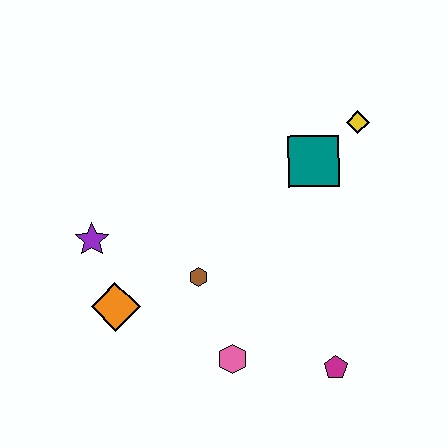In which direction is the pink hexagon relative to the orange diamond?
The pink hexagon is to the right of the orange diamond.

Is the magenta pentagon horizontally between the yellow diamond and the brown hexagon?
Yes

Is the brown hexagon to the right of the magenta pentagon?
No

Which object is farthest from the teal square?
The orange diamond is farthest from the teal square.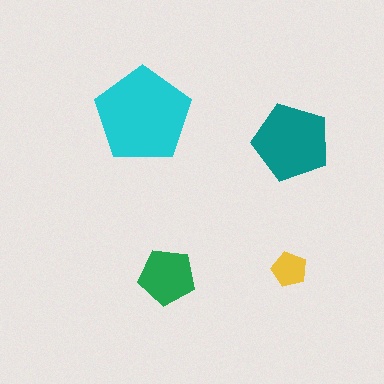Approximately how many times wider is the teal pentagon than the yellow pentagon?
About 2 times wider.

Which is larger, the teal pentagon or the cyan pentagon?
The cyan one.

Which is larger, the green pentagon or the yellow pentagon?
The green one.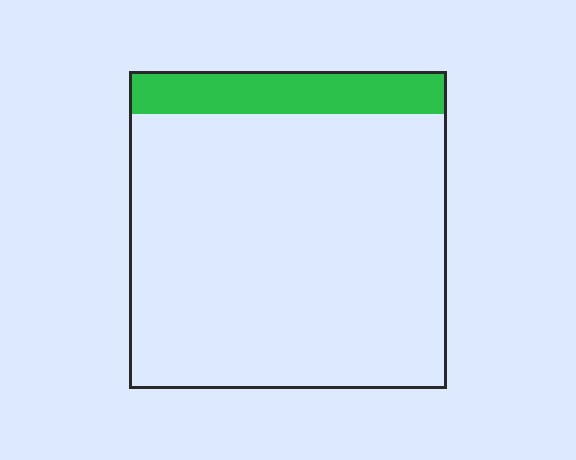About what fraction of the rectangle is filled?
About one eighth (1/8).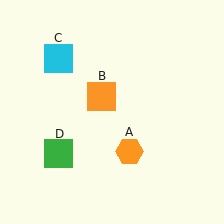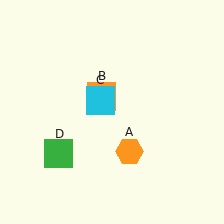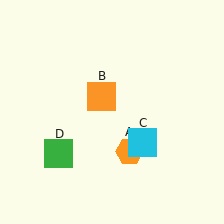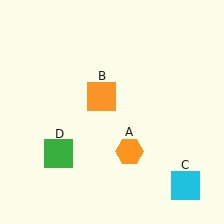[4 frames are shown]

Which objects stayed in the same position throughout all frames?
Orange hexagon (object A) and orange square (object B) and green square (object D) remained stationary.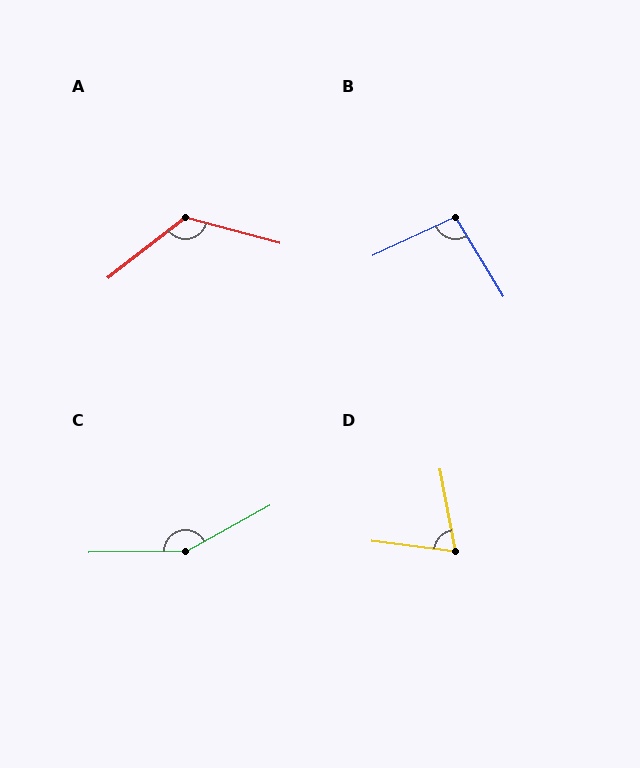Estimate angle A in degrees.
Approximately 127 degrees.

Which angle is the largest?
C, at approximately 152 degrees.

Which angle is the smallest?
D, at approximately 72 degrees.